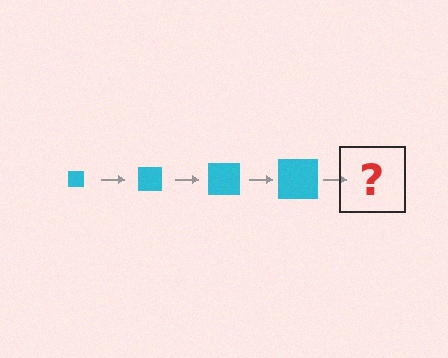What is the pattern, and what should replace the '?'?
The pattern is that the square gets progressively larger each step. The '?' should be a cyan square, larger than the previous one.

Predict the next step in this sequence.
The next step is a cyan square, larger than the previous one.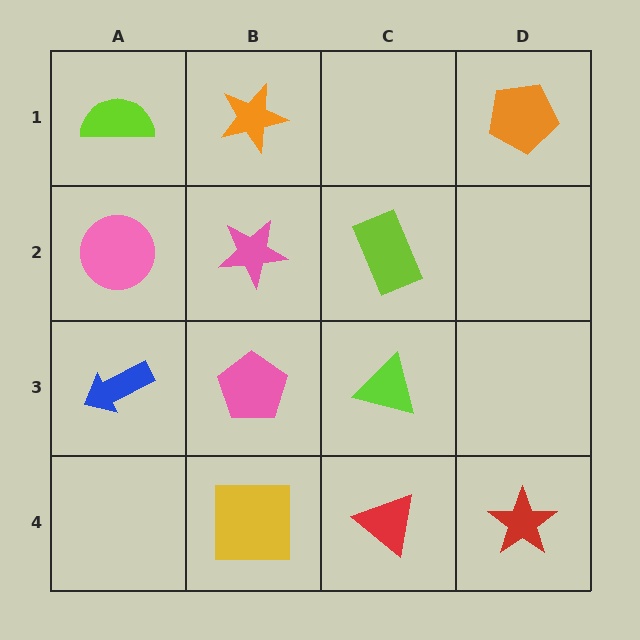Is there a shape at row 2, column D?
No, that cell is empty.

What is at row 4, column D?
A red star.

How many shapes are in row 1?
3 shapes.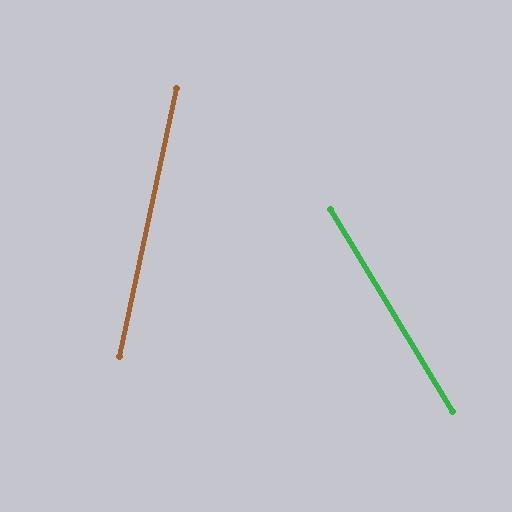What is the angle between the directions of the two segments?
Approximately 43 degrees.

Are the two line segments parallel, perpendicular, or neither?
Neither parallel nor perpendicular — they differ by about 43°.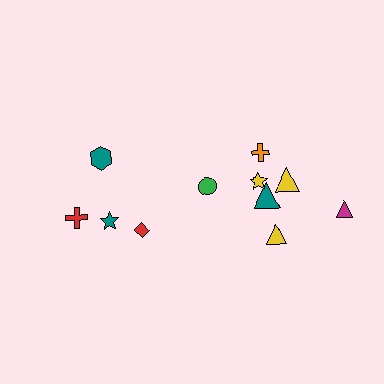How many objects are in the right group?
There are 7 objects.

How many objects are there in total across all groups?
There are 11 objects.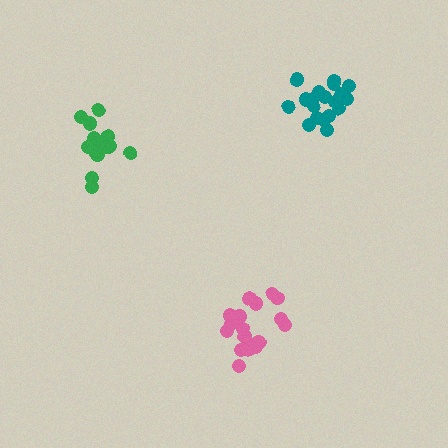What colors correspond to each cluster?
The clusters are colored: pink, green, teal.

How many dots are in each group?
Group 1: 18 dots, Group 2: 15 dots, Group 3: 19 dots (52 total).